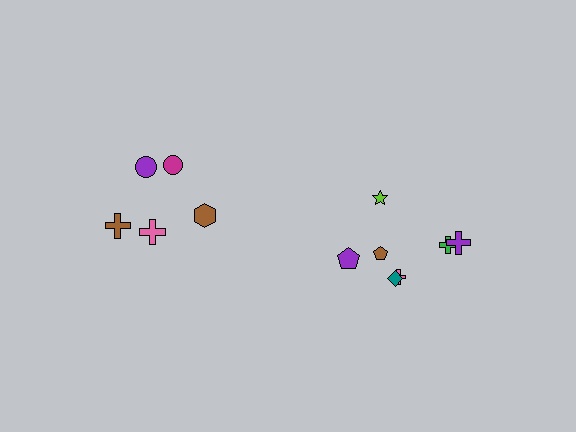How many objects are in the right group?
There are 7 objects.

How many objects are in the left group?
There are 5 objects.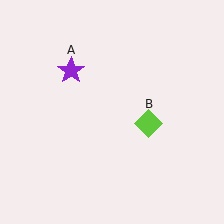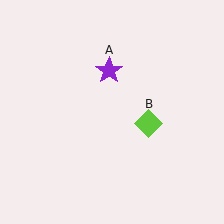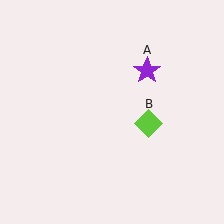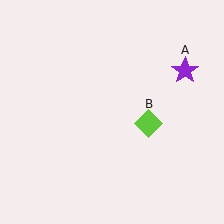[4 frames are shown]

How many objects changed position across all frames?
1 object changed position: purple star (object A).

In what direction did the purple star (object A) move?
The purple star (object A) moved right.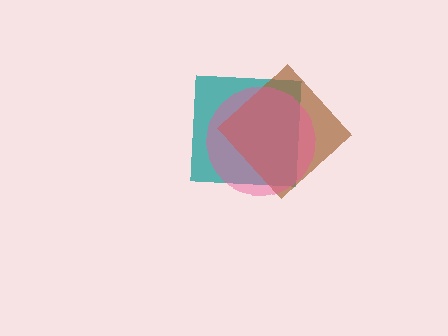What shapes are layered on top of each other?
The layered shapes are: a teal square, a brown diamond, a pink circle.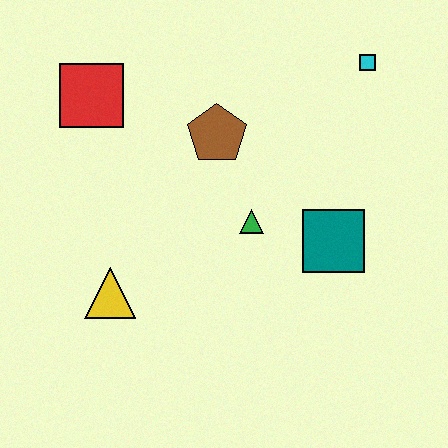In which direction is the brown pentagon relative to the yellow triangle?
The brown pentagon is above the yellow triangle.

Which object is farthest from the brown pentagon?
The yellow triangle is farthest from the brown pentagon.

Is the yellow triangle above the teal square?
No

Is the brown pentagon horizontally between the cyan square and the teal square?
No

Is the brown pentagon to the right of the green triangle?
No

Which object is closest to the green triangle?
The teal square is closest to the green triangle.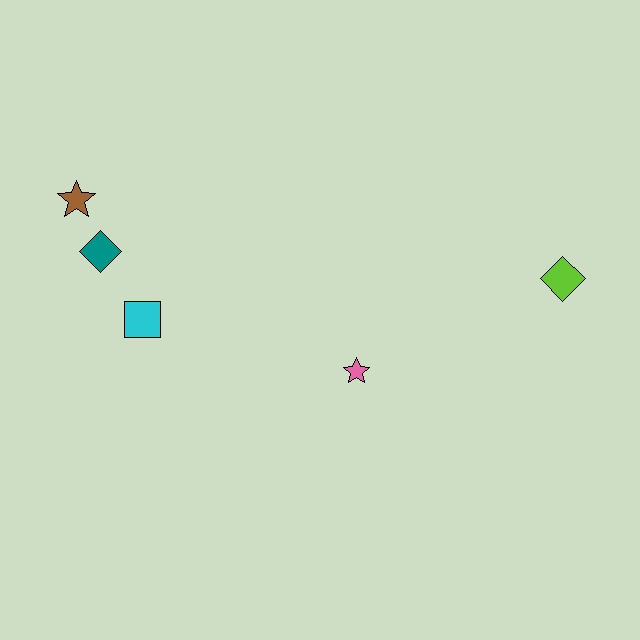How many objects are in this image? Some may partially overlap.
There are 5 objects.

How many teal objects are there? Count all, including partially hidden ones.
There is 1 teal object.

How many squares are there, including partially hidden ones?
There is 1 square.